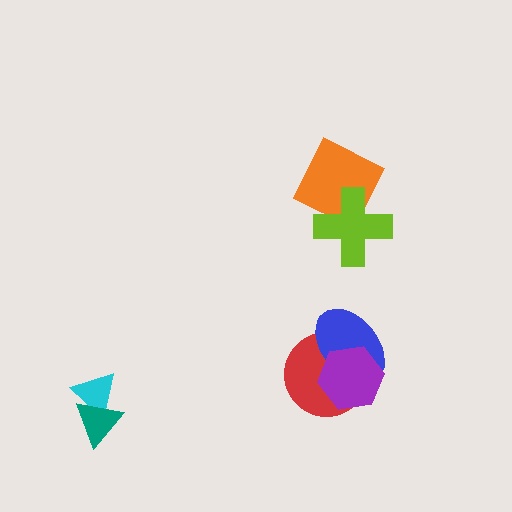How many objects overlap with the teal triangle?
1 object overlaps with the teal triangle.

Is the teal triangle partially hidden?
No, no other shape covers it.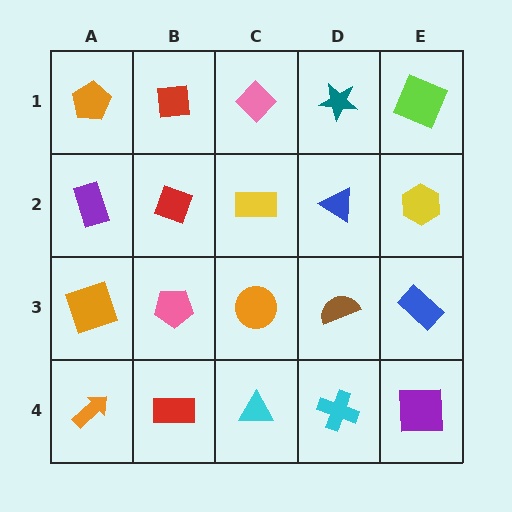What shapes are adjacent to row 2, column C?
A pink diamond (row 1, column C), an orange circle (row 3, column C), a red diamond (row 2, column B), a blue triangle (row 2, column D).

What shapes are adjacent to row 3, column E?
A yellow hexagon (row 2, column E), a purple square (row 4, column E), a brown semicircle (row 3, column D).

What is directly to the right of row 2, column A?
A red diamond.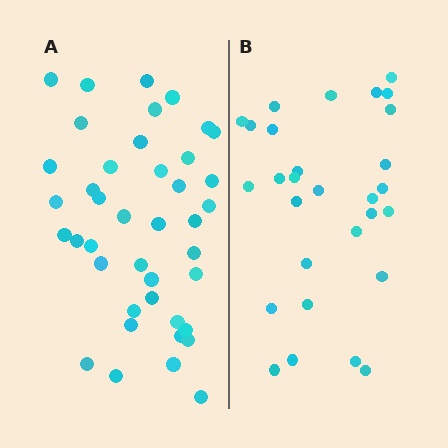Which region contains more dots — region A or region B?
Region A (the left region) has more dots.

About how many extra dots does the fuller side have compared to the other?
Region A has roughly 12 or so more dots than region B.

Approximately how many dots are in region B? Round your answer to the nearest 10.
About 30 dots. (The exact count is 29, which rounds to 30.)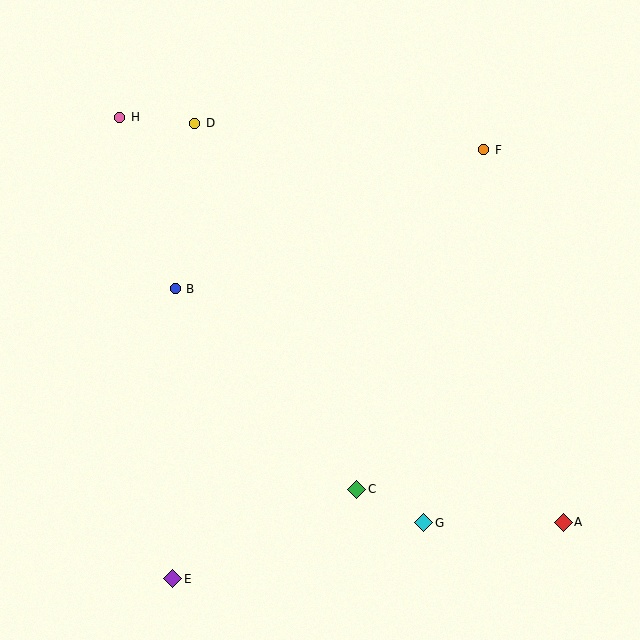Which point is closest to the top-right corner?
Point F is closest to the top-right corner.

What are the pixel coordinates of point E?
Point E is at (173, 579).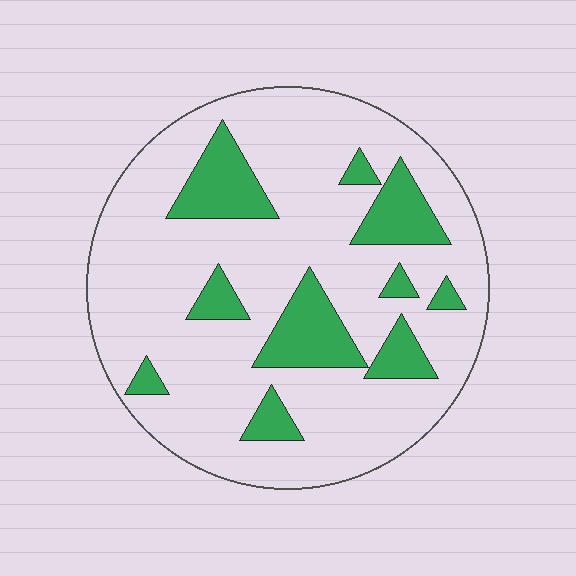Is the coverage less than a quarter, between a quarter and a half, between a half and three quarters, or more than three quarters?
Less than a quarter.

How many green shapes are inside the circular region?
10.